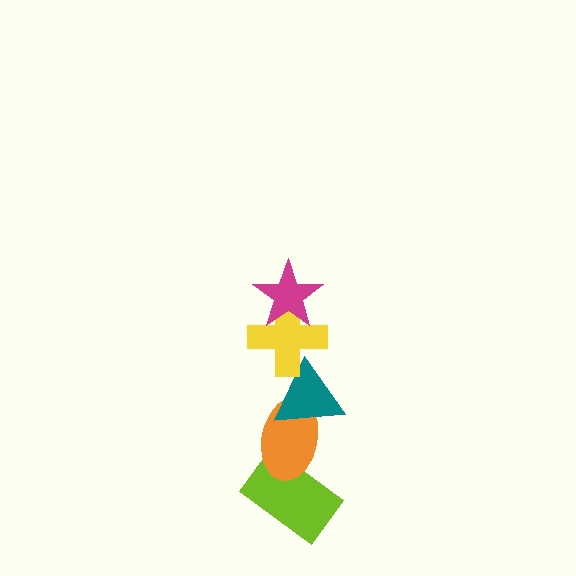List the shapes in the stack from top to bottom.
From top to bottom: the magenta star, the yellow cross, the teal triangle, the orange ellipse, the lime rectangle.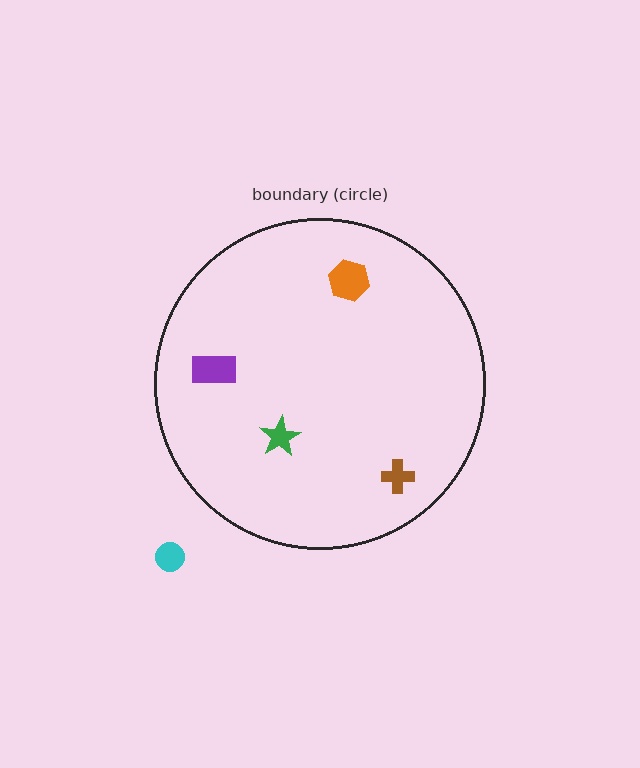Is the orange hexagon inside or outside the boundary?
Inside.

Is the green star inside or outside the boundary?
Inside.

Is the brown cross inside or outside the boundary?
Inside.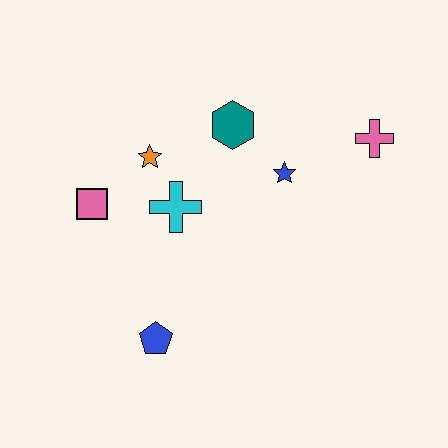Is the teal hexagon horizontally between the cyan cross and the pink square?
No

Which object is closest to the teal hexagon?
The blue star is closest to the teal hexagon.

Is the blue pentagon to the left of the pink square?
No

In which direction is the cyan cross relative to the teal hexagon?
The cyan cross is below the teal hexagon.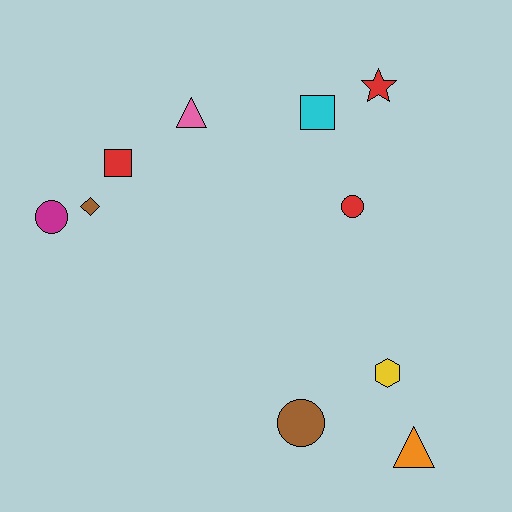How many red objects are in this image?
There are 3 red objects.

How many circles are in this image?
There are 3 circles.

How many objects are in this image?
There are 10 objects.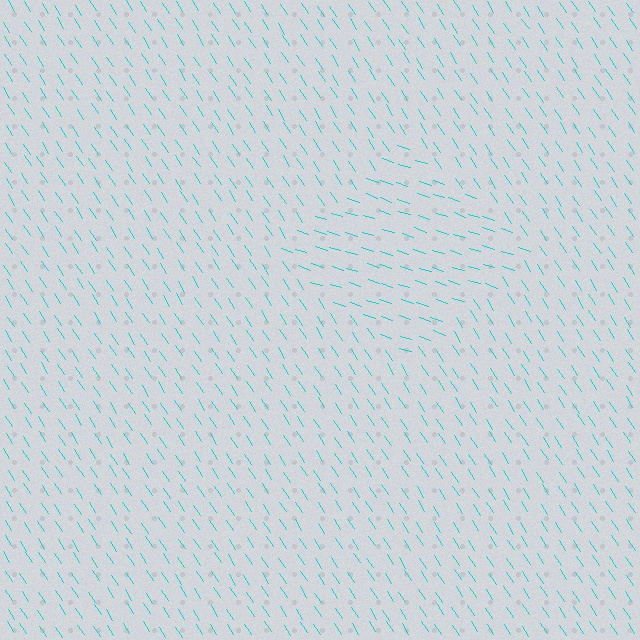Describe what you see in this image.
The image is filled with small cyan line segments. A diamond region in the image has lines oriented differently from the surrounding lines, creating a visible texture boundary.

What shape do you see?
I see a diamond.